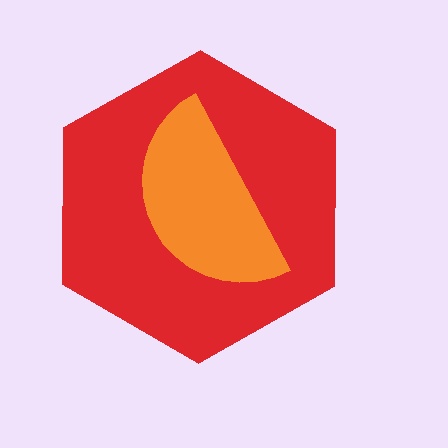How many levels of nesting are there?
2.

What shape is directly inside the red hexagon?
The orange semicircle.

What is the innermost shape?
The orange semicircle.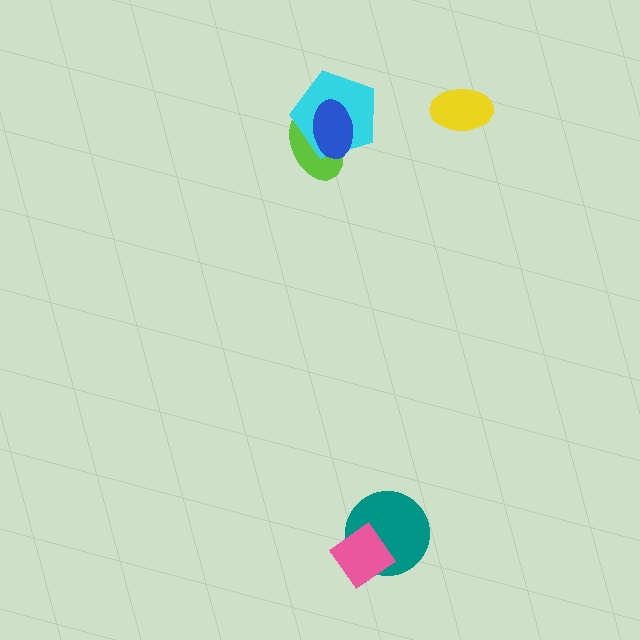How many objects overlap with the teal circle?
1 object overlaps with the teal circle.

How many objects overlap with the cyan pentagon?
2 objects overlap with the cyan pentagon.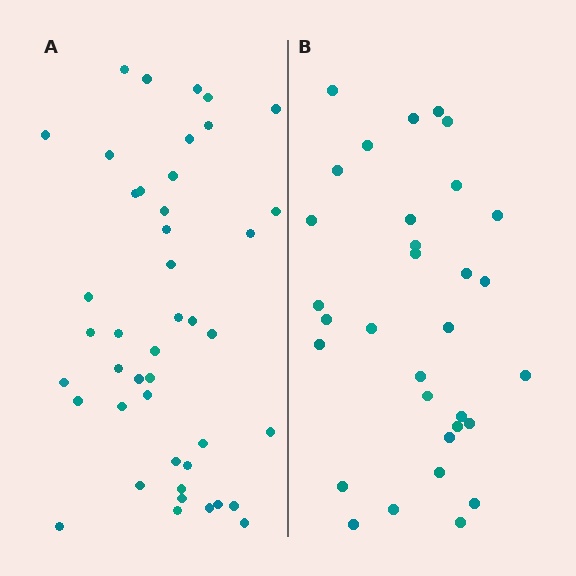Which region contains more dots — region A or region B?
Region A (the left region) has more dots.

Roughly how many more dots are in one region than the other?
Region A has roughly 12 or so more dots than region B.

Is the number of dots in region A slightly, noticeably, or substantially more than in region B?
Region A has noticeably more, but not dramatically so. The ratio is roughly 1.4 to 1.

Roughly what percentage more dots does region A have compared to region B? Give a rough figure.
About 40% more.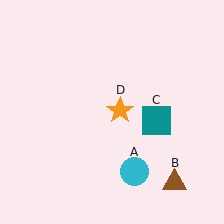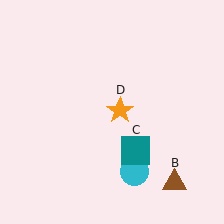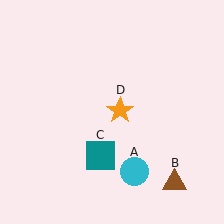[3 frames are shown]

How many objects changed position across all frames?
1 object changed position: teal square (object C).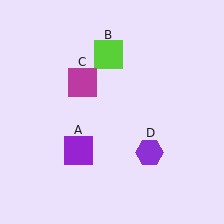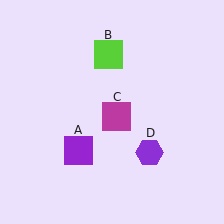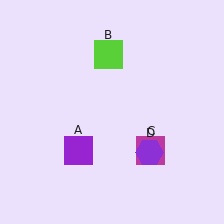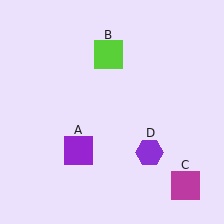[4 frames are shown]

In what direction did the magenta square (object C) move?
The magenta square (object C) moved down and to the right.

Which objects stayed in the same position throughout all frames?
Purple square (object A) and lime square (object B) and purple hexagon (object D) remained stationary.